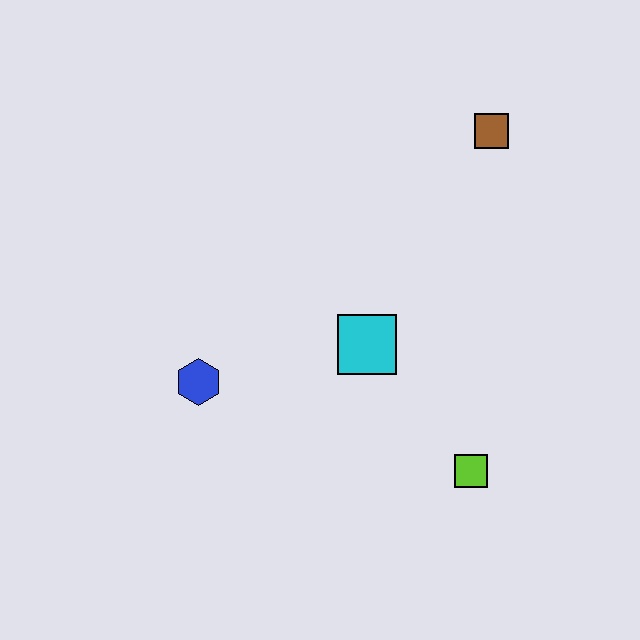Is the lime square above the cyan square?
No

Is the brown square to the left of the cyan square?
No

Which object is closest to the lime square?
The cyan square is closest to the lime square.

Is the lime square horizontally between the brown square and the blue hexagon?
Yes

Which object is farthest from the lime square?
The brown square is farthest from the lime square.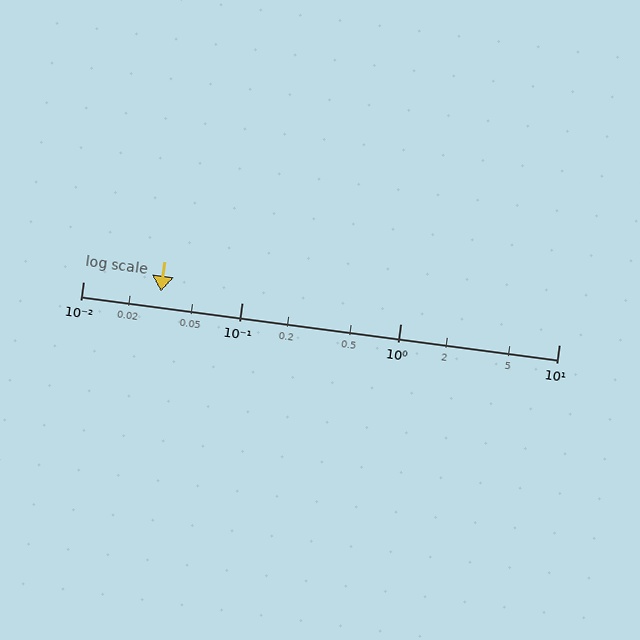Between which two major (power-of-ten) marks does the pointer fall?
The pointer is between 0.01 and 0.1.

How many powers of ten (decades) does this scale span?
The scale spans 3 decades, from 0.01 to 10.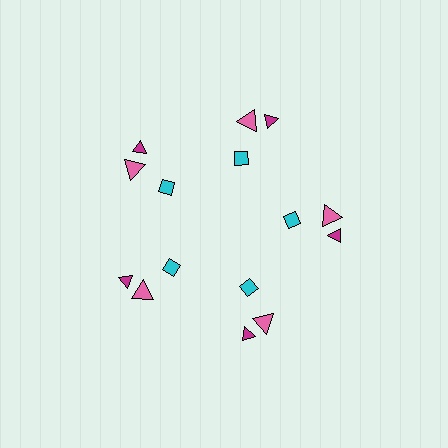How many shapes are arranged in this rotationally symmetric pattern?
There are 15 shapes, arranged in 5 groups of 3.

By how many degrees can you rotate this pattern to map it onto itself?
The pattern maps onto itself every 72 degrees of rotation.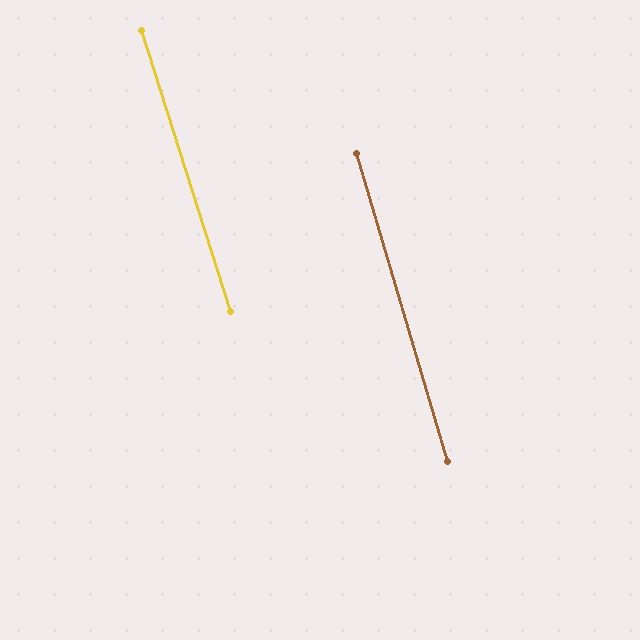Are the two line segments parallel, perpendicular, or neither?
Parallel — their directions differ by only 0.9°.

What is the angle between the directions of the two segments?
Approximately 1 degree.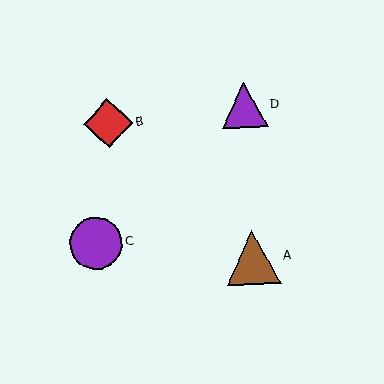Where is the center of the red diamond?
The center of the red diamond is at (108, 123).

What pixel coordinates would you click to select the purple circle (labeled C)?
Click at (96, 243) to select the purple circle C.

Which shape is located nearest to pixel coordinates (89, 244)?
The purple circle (labeled C) at (96, 243) is nearest to that location.